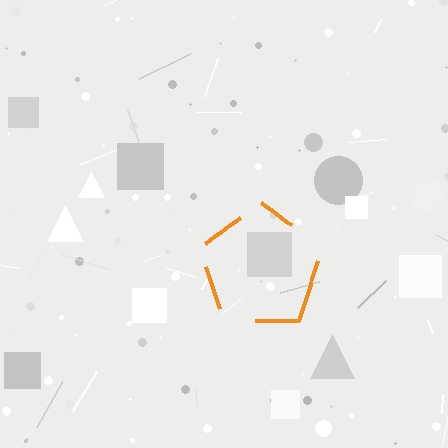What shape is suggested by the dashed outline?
The dashed outline suggests a pentagon.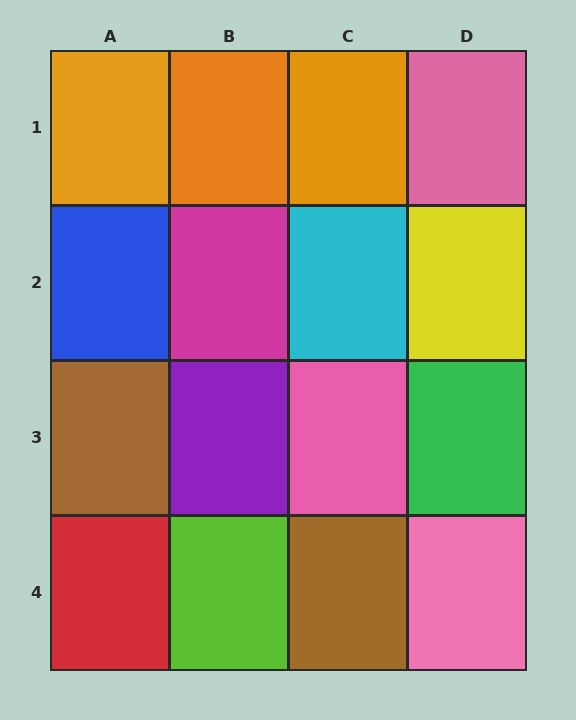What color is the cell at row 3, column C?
Pink.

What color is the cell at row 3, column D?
Green.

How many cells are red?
1 cell is red.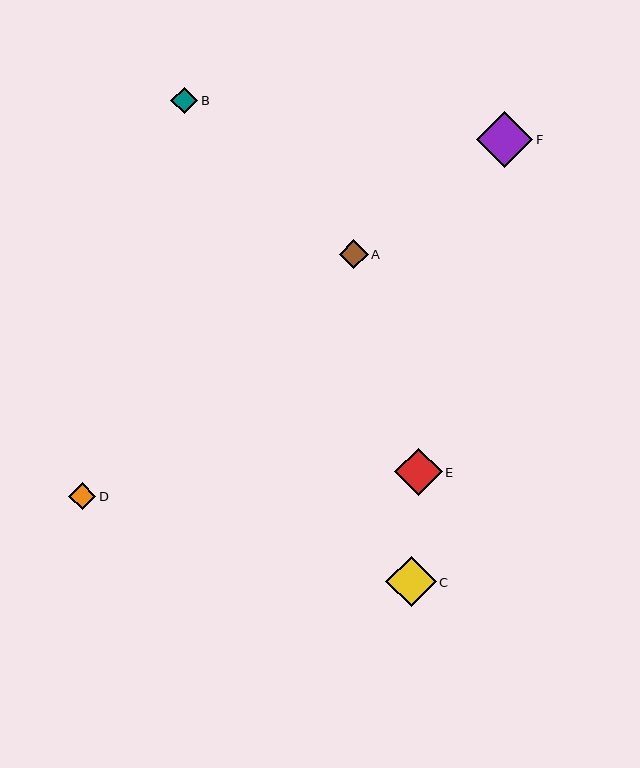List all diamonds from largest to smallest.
From largest to smallest: F, C, E, A, B, D.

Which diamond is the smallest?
Diamond D is the smallest with a size of approximately 27 pixels.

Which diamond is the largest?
Diamond F is the largest with a size of approximately 56 pixels.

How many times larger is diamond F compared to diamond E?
Diamond F is approximately 1.2 times the size of diamond E.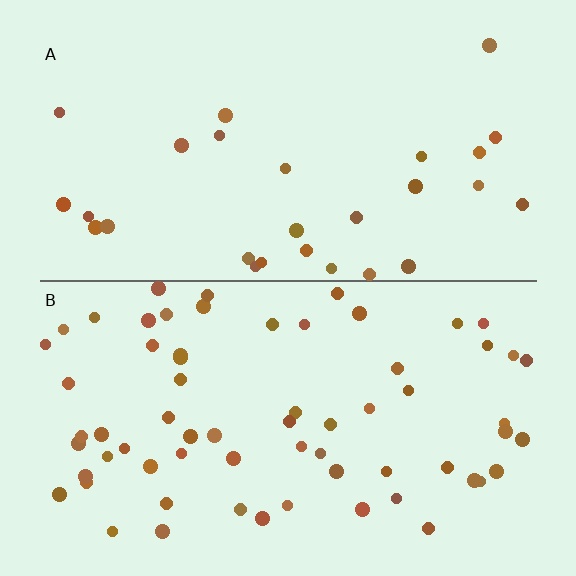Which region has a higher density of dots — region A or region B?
B (the bottom).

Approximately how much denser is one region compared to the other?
Approximately 2.3× — region B over region A.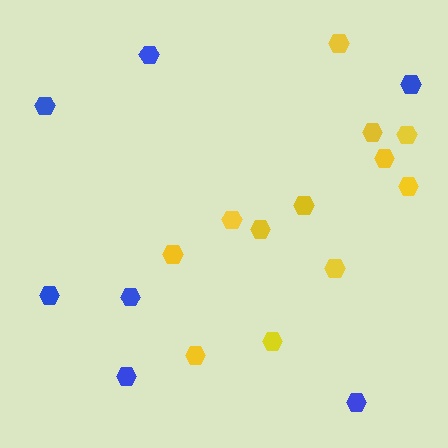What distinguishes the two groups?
There are 2 groups: one group of yellow hexagons (12) and one group of blue hexagons (7).